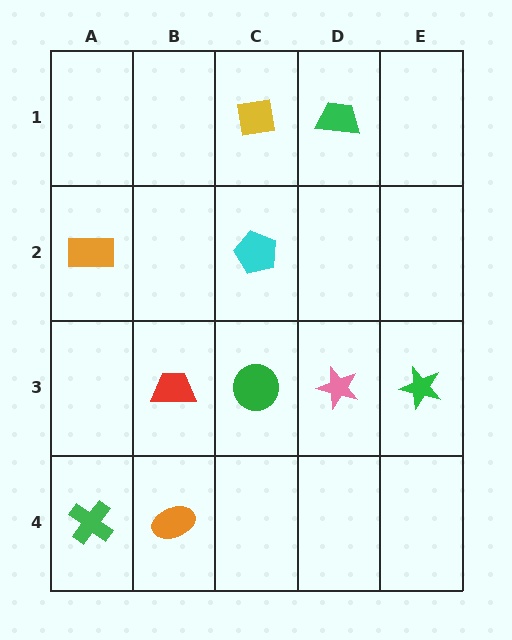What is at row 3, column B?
A red trapezoid.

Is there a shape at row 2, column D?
No, that cell is empty.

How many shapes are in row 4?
2 shapes.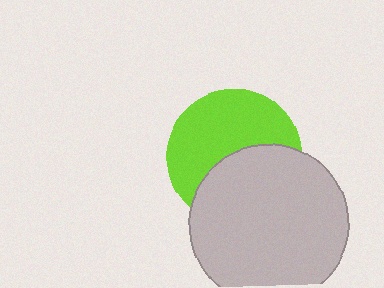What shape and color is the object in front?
The object in front is a light gray circle.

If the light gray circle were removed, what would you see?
You would see the complete lime circle.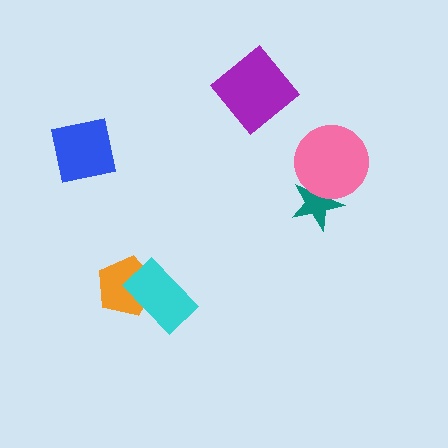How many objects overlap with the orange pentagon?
1 object overlaps with the orange pentagon.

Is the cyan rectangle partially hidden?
No, no other shape covers it.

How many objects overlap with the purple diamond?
0 objects overlap with the purple diamond.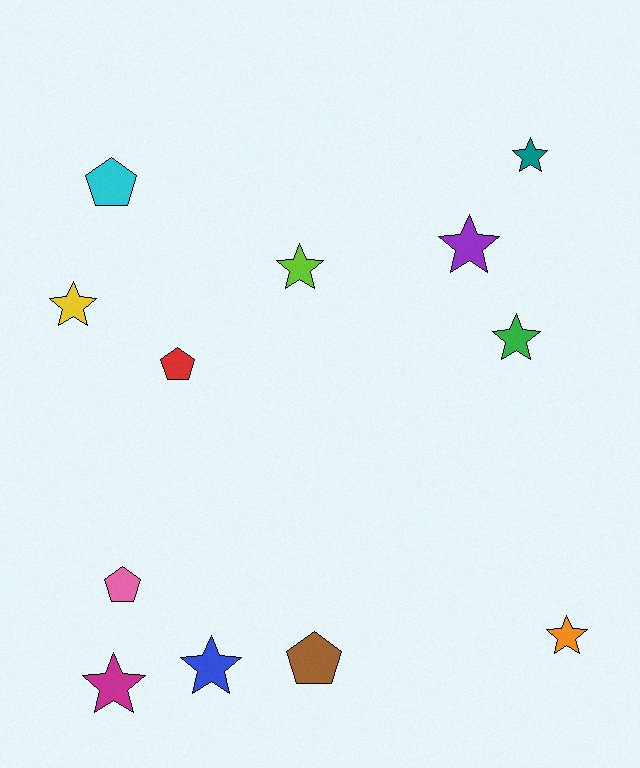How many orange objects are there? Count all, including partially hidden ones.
There is 1 orange object.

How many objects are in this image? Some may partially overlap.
There are 12 objects.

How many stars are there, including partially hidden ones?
There are 8 stars.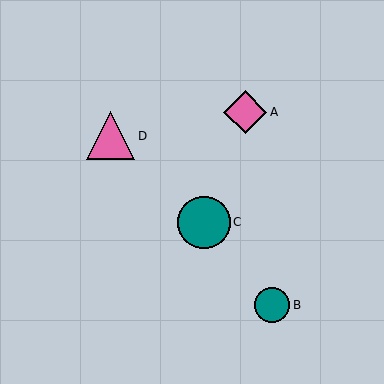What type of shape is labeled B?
Shape B is a teal circle.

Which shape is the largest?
The teal circle (labeled C) is the largest.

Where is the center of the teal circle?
The center of the teal circle is at (272, 305).